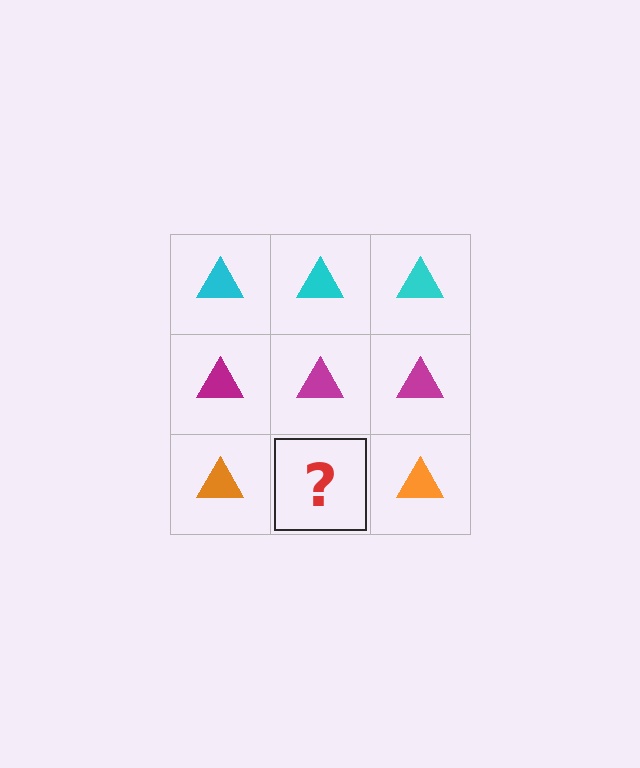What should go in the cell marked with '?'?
The missing cell should contain an orange triangle.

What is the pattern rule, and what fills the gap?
The rule is that each row has a consistent color. The gap should be filled with an orange triangle.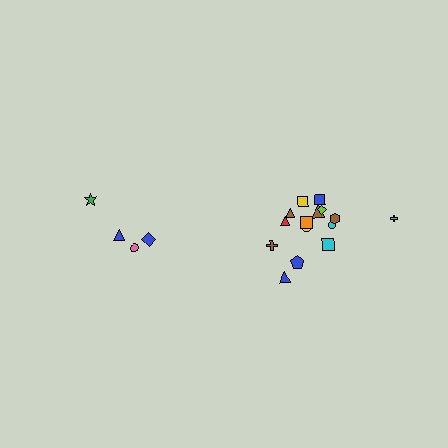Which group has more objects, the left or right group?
The right group.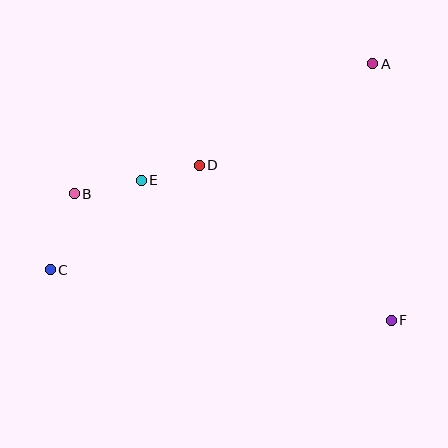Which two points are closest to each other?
Points D and E are closest to each other.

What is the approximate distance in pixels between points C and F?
The distance between C and F is approximately 345 pixels.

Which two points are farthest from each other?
Points A and C are farthest from each other.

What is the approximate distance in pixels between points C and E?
The distance between C and E is approximately 127 pixels.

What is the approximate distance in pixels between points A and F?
The distance between A and F is approximately 258 pixels.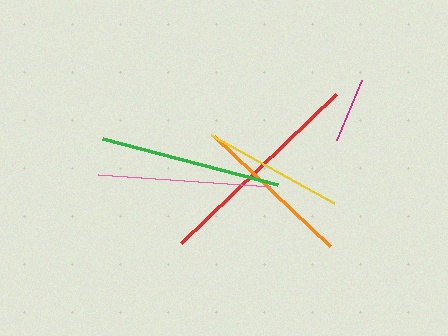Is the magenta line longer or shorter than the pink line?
The pink line is longer than the magenta line.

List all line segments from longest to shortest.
From longest to shortest: red, green, pink, orange, yellow, magenta.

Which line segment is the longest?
The red line is the longest at approximately 215 pixels.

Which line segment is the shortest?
The magenta line is the shortest at approximately 64 pixels.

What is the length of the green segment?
The green segment is approximately 181 pixels long.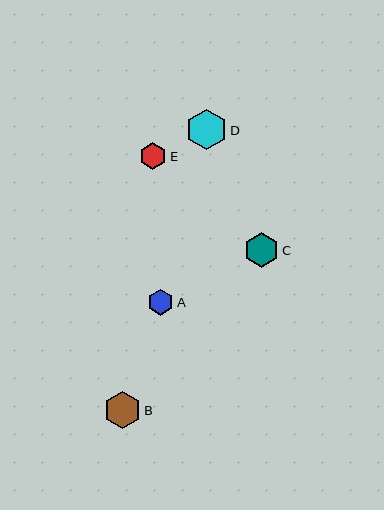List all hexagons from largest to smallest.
From largest to smallest: D, B, C, E, A.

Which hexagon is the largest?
Hexagon D is the largest with a size of approximately 41 pixels.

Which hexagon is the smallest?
Hexagon A is the smallest with a size of approximately 26 pixels.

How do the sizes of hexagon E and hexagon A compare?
Hexagon E and hexagon A are approximately the same size.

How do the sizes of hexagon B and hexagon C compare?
Hexagon B and hexagon C are approximately the same size.